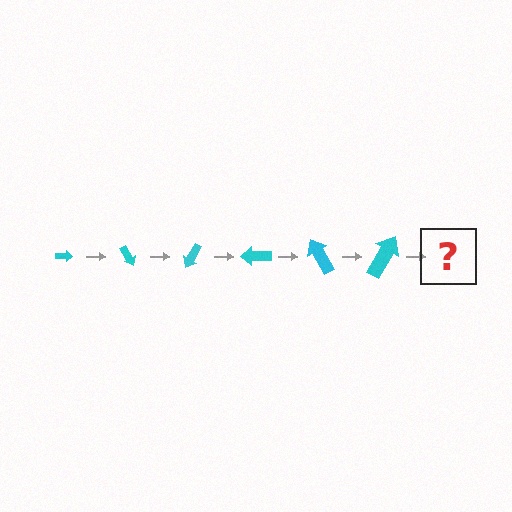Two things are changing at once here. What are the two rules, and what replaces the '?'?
The two rules are that the arrow grows larger each step and it rotates 60 degrees each step. The '?' should be an arrow, larger than the previous one and rotated 360 degrees from the start.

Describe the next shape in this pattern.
It should be an arrow, larger than the previous one and rotated 360 degrees from the start.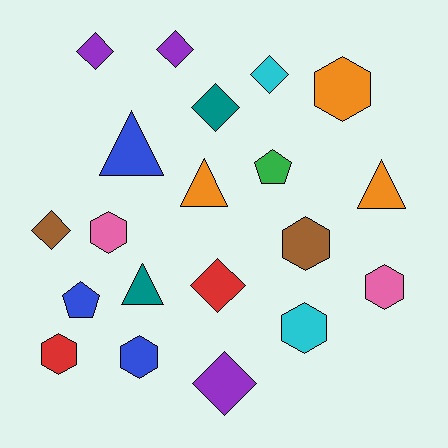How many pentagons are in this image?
There are 2 pentagons.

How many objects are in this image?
There are 20 objects.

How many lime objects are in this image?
There are no lime objects.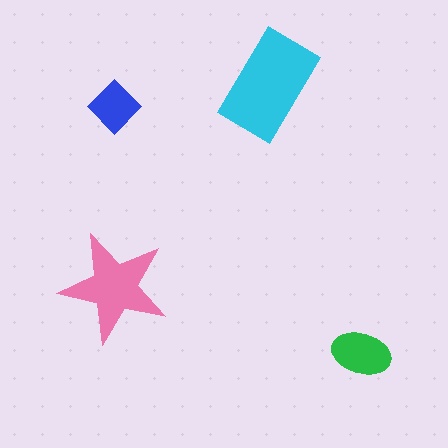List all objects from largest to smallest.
The cyan rectangle, the pink star, the green ellipse, the blue diamond.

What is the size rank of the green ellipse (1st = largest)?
3rd.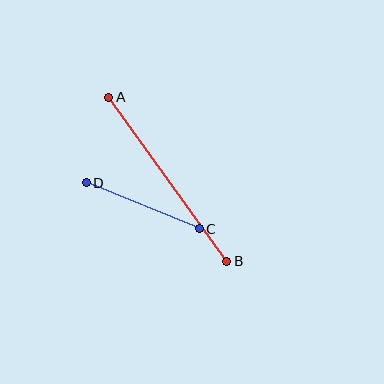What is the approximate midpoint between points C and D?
The midpoint is at approximately (143, 206) pixels.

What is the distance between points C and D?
The distance is approximately 122 pixels.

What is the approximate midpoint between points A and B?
The midpoint is at approximately (168, 179) pixels.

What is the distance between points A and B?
The distance is approximately 202 pixels.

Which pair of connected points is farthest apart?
Points A and B are farthest apart.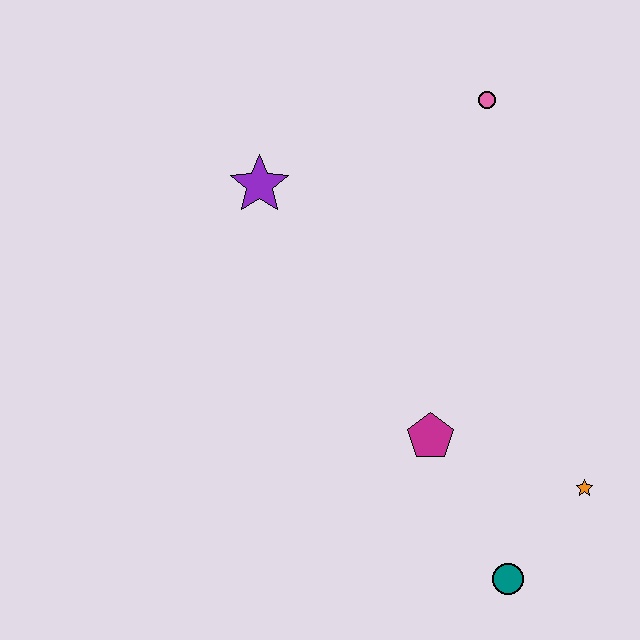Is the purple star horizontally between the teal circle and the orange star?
No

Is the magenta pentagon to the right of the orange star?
No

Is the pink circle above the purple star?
Yes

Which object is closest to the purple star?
The pink circle is closest to the purple star.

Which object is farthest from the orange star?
The purple star is farthest from the orange star.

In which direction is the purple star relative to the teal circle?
The purple star is above the teal circle.